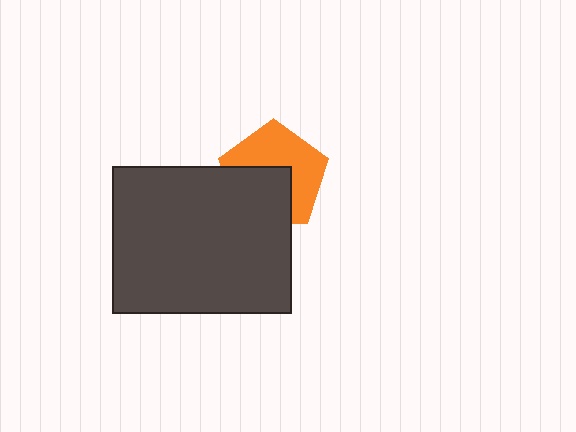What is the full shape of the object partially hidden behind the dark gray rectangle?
The partially hidden object is an orange pentagon.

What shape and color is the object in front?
The object in front is a dark gray rectangle.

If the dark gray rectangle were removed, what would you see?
You would see the complete orange pentagon.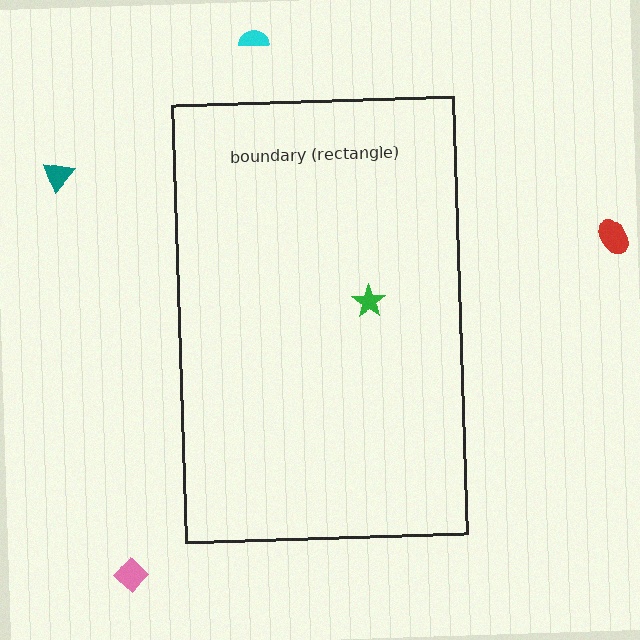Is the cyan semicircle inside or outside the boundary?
Outside.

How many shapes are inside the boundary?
1 inside, 4 outside.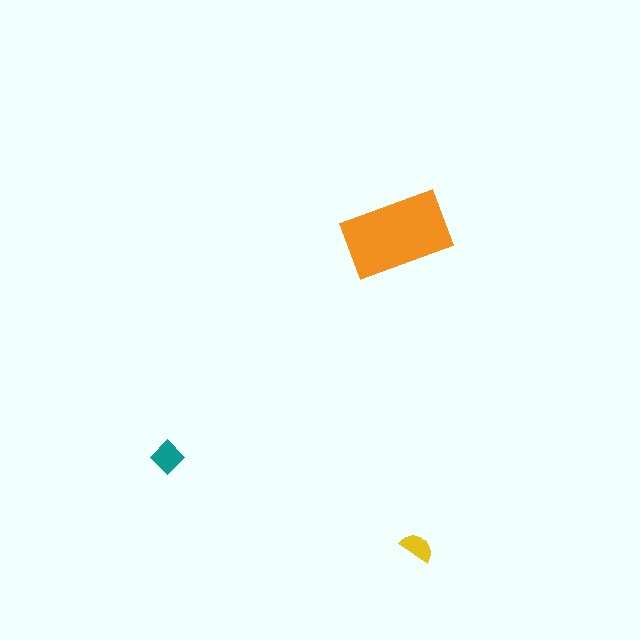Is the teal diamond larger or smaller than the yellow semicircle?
Larger.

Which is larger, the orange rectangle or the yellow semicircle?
The orange rectangle.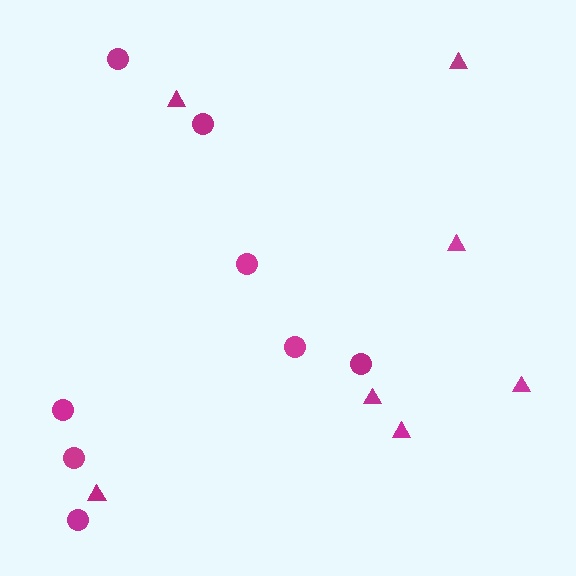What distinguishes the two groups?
There are 2 groups: one group of triangles (7) and one group of circles (8).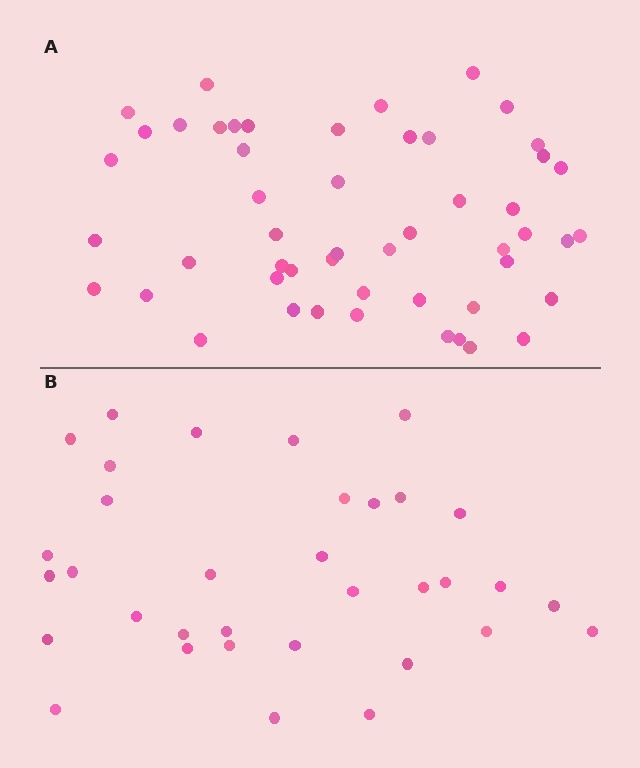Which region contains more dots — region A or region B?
Region A (the top region) has more dots.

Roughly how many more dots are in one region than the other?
Region A has approximately 15 more dots than region B.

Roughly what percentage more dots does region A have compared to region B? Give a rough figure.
About 50% more.